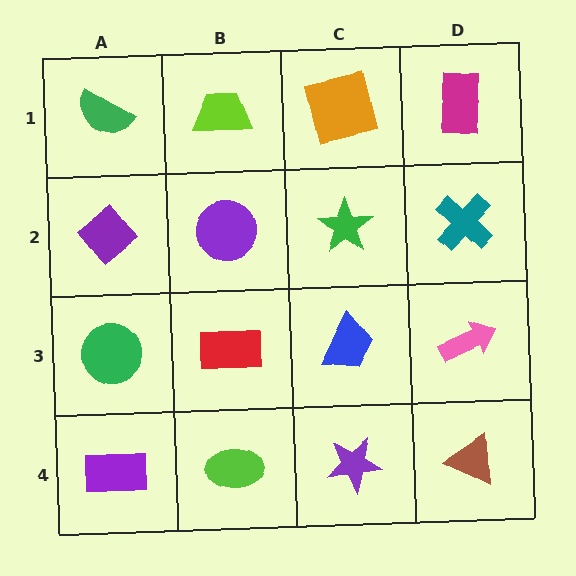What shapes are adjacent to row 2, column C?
An orange square (row 1, column C), a blue trapezoid (row 3, column C), a purple circle (row 2, column B), a teal cross (row 2, column D).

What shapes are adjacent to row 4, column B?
A red rectangle (row 3, column B), a purple rectangle (row 4, column A), a purple star (row 4, column C).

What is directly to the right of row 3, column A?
A red rectangle.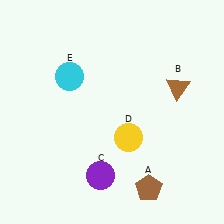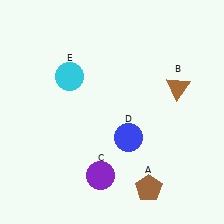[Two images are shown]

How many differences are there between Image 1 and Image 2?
There is 1 difference between the two images.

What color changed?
The circle (D) changed from yellow in Image 1 to blue in Image 2.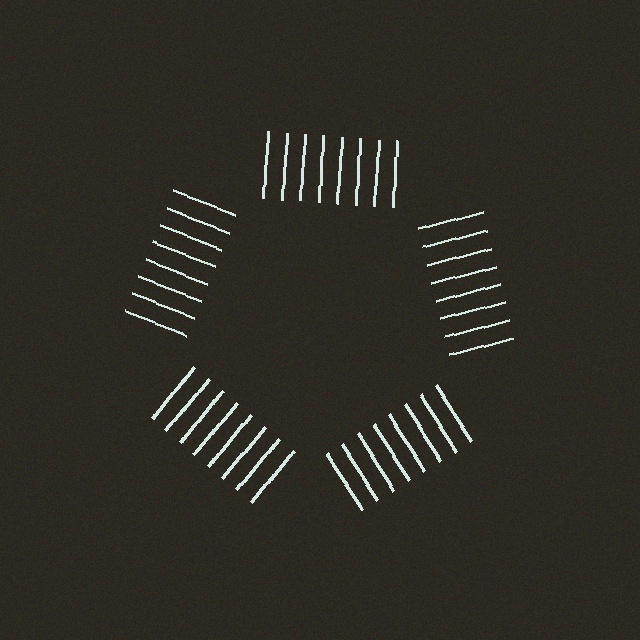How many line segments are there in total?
40 — 8 along each of the 5 edges.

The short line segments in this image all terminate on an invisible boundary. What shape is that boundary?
An illusory pentagon — the line segments terminate on its edges but no continuous stroke is drawn.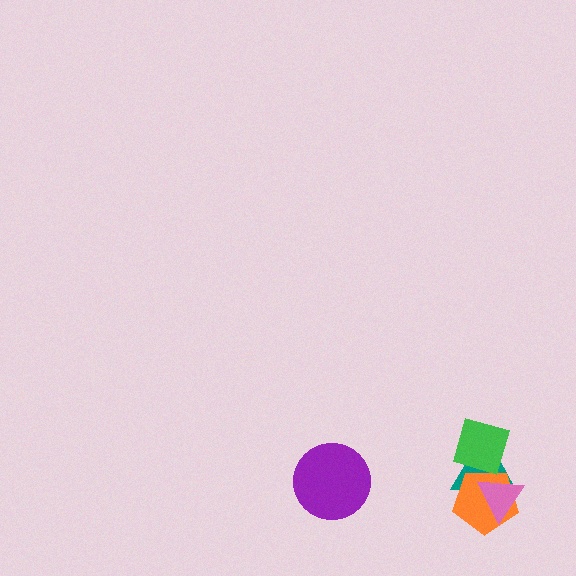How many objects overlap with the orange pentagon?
3 objects overlap with the orange pentagon.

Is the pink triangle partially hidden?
No, no other shape covers it.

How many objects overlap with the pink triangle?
2 objects overlap with the pink triangle.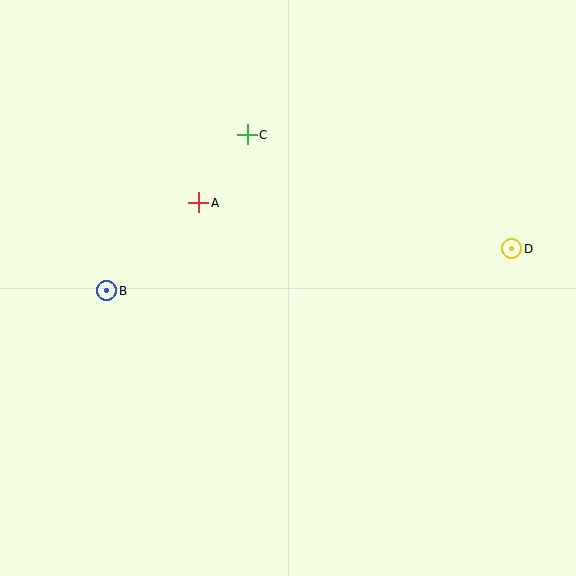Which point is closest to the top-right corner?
Point D is closest to the top-right corner.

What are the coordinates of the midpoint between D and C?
The midpoint between D and C is at (379, 192).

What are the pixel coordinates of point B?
Point B is at (107, 291).